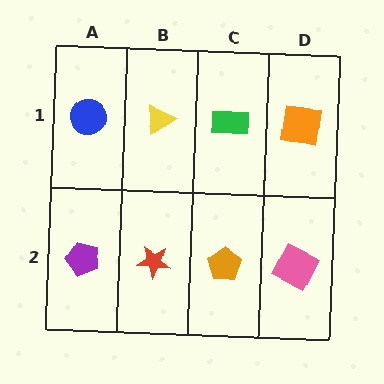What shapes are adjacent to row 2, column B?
A yellow triangle (row 1, column B), a purple pentagon (row 2, column A), an orange pentagon (row 2, column C).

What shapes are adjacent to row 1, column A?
A purple pentagon (row 2, column A), a yellow triangle (row 1, column B).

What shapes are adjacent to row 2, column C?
A green rectangle (row 1, column C), a red star (row 2, column B), a pink square (row 2, column D).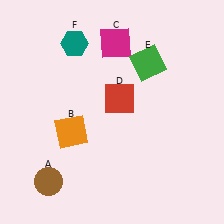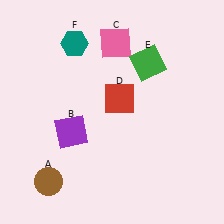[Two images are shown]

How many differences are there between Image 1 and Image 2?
There are 2 differences between the two images.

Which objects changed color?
B changed from orange to purple. C changed from magenta to pink.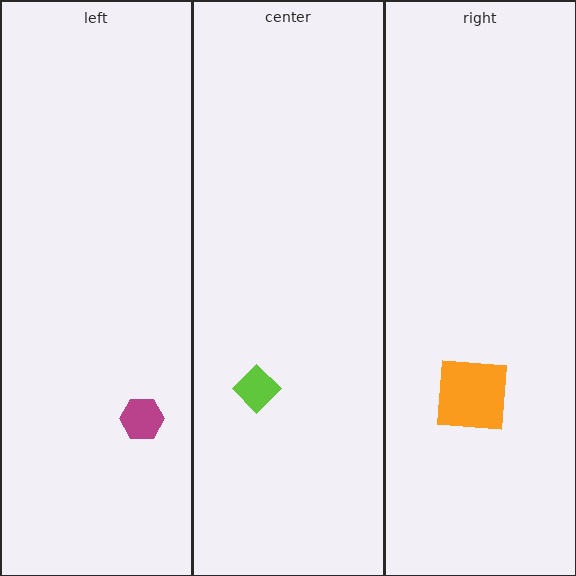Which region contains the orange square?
The right region.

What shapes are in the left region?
The magenta hexagon.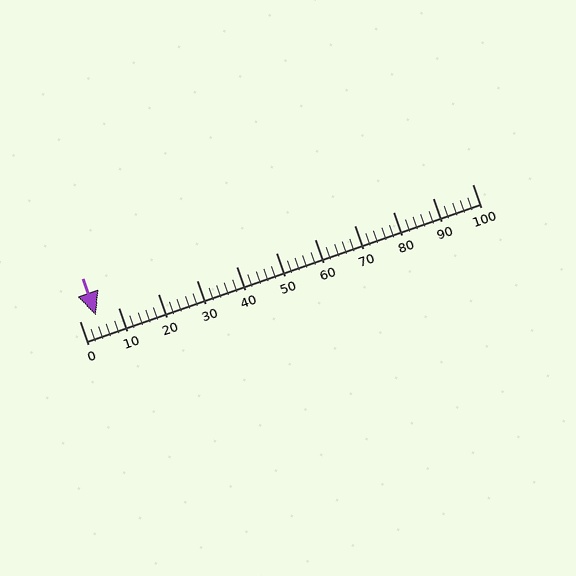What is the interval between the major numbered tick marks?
The major tick marks are spaced 10 units apart.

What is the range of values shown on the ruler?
The ruler shows values from 0 to 100.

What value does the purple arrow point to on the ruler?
The purple arrow points to approximately 4.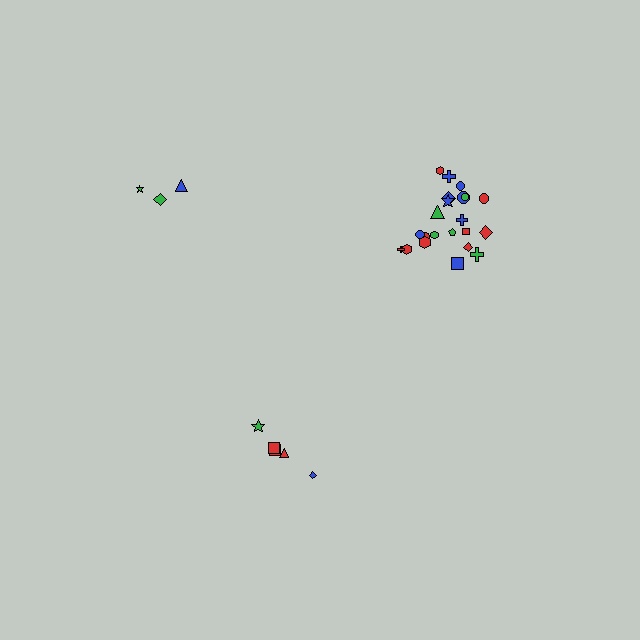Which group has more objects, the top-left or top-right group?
The top-right group.